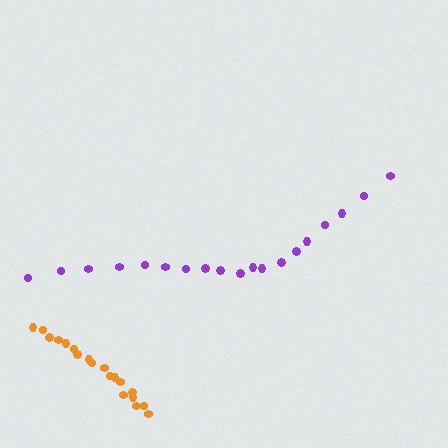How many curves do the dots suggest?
There are 2 distinct paths.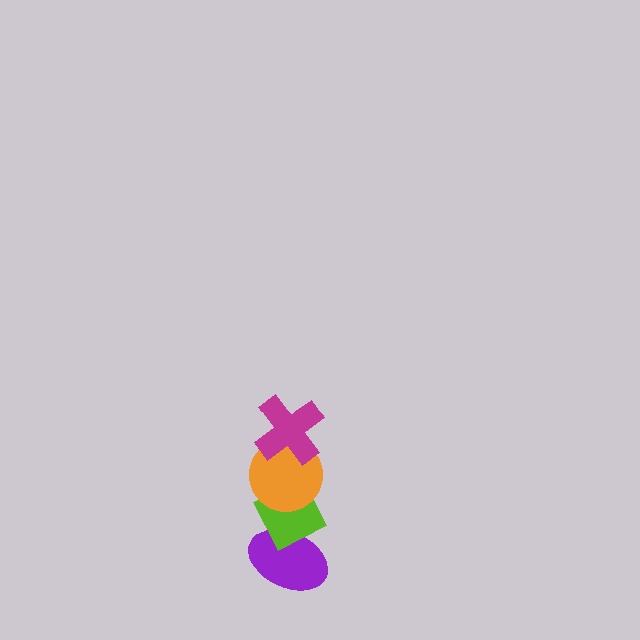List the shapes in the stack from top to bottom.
From top to bottom: the magenta cross, the orange circle, the lime diamond, the purple ellipse.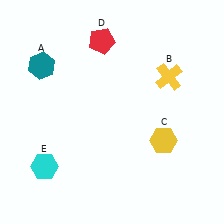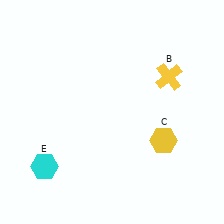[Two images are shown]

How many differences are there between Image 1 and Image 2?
There are 2 differences between the two images.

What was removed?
The red pentagon (D), the teal hexagon (A) were removed in Image 2.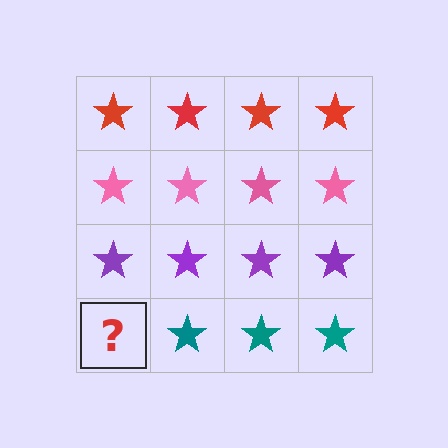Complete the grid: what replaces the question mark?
The question mark should be replaced with a teal star.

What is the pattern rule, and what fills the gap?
The rule is that each row has a consistent color. The gap should be filled with a teal star.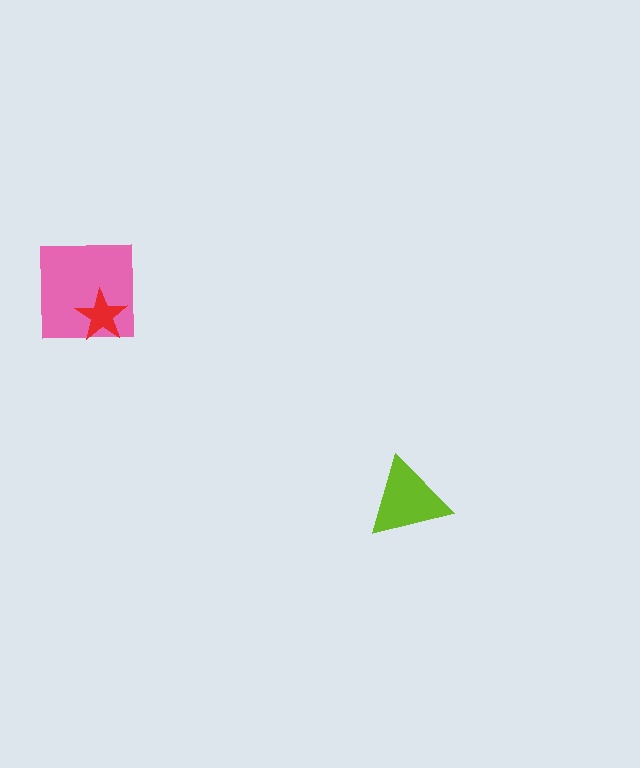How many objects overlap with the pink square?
1 object overlaps with the pink square.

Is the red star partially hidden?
No, no other shape covers it.